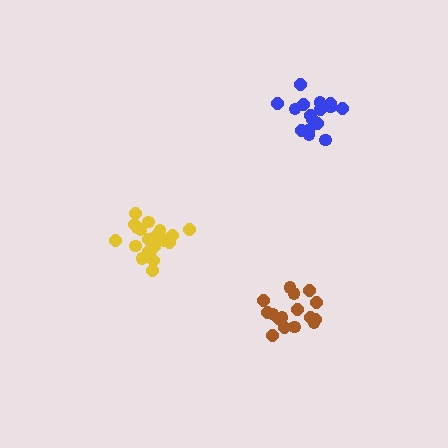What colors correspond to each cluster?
The clusters are colored: brown, blue, yellow.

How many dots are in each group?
Group 1: 16 dots, Group 2: 17 dots, Group 3: 21 dots (54 total).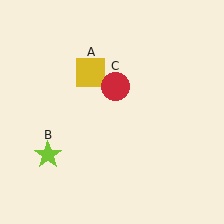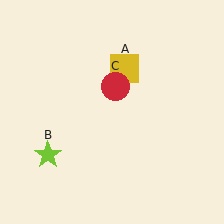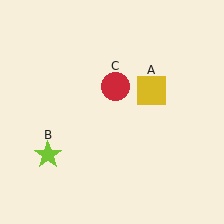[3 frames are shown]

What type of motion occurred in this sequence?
The yellow square (object A) rotated clockwise around the center of the scene.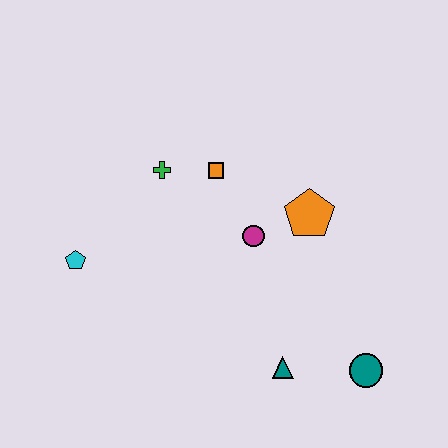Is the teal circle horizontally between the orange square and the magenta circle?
No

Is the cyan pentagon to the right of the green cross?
No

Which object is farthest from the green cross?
The teal circle is farthest from the green cross.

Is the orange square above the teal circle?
Yes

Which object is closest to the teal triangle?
The teal circle is closest to the teal triangle.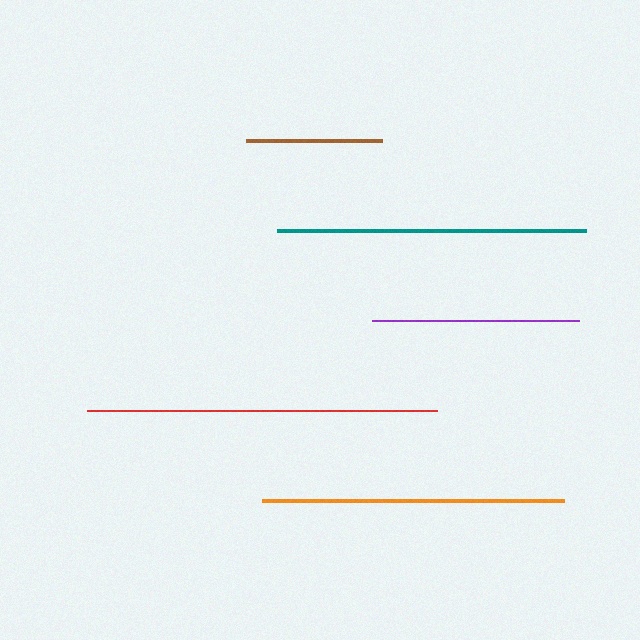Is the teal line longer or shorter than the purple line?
The teal line is longer than the purple line.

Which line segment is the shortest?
The brown line is the shortest at approximately 135 pixels.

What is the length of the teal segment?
The teal segment is approximately 310 pixels long.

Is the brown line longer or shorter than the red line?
The red line is longer than the brown line.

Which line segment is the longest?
The red line is the longest at approximately 350 pixels.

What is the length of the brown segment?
The brown segment is approximately 135 pixels long.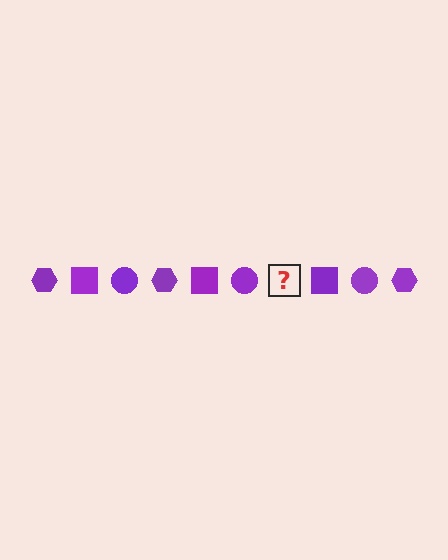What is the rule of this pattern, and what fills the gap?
The rule is that the pattern cycles through hexagon, square, circle shapes in purple. The gap should be filled with a purple hexagon.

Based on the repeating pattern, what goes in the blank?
The blank should be a purple hexagon.